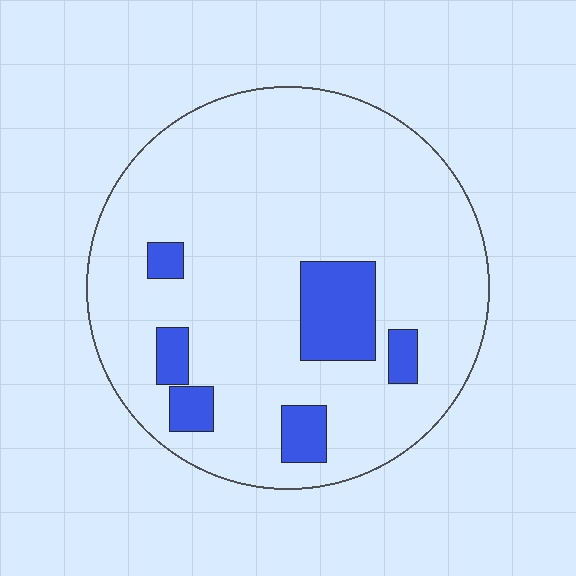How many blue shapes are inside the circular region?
6.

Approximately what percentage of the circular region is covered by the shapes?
Approximately 15%.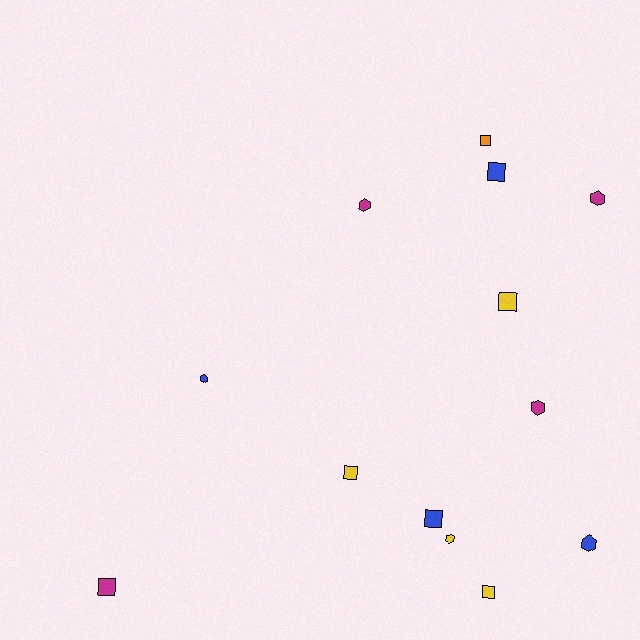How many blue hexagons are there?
There are 2 blue hexagons.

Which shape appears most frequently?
Square, with 7 objects.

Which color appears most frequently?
Yellow, with 4 objects.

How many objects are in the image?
There are 13 objects.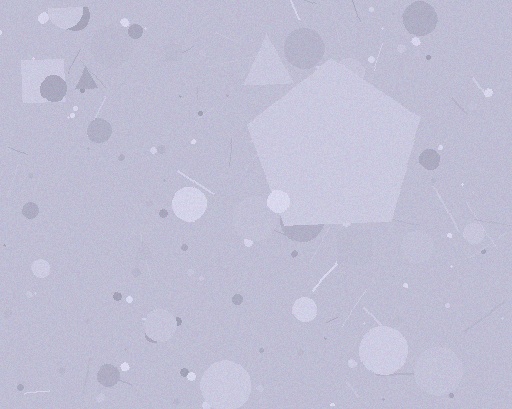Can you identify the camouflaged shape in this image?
The camouflaged shape is a pentagon.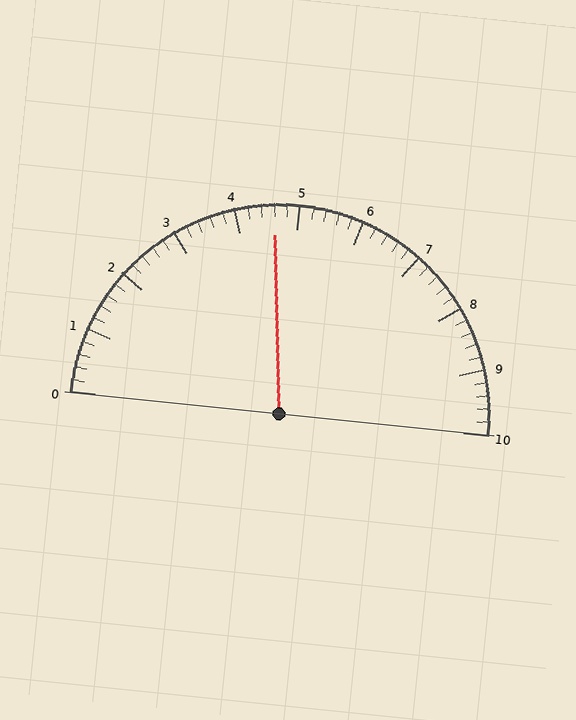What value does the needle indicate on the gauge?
The needle indicates approximately 4.6.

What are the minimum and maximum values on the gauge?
The gauge ranges from 0 to 10.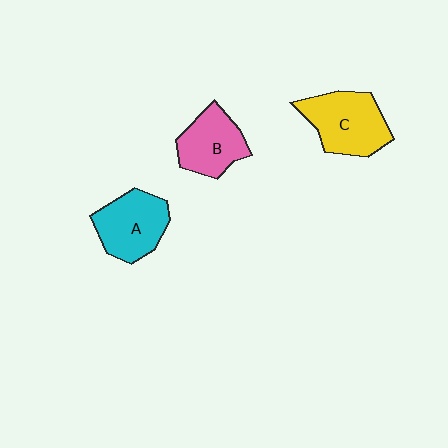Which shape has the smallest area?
Shape B (pink).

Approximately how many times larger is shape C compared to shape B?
Approximately 1.3 times.